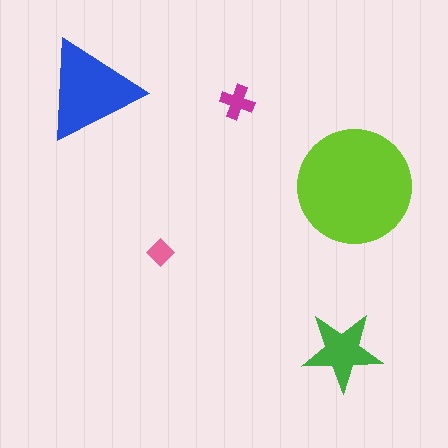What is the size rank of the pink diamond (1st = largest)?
5th.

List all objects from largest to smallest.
The lime circle, the blue triangle, the green star, the magenta cross, the pink diamond.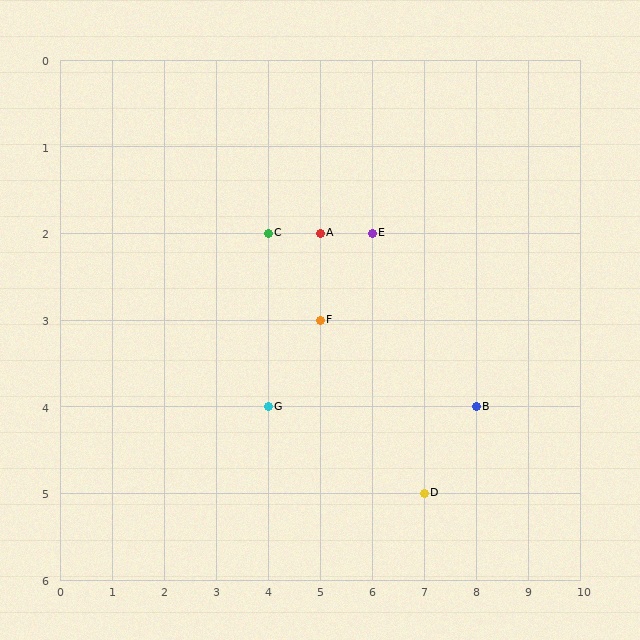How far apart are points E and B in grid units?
Points E and B are 2 columns and 2 rows apart (about 2.8 grid units diagonally).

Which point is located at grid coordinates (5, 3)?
Point F is at (5, 3).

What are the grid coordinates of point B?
Point B is at grid coordinates (8, 4).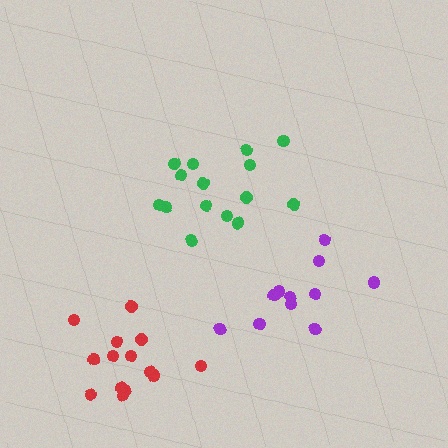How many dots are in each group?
Group 1: 11 dots, Group 2: 15 dots, Group 3: 15 dots (41 total).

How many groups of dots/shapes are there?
There are 3 groups.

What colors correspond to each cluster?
The clusters are colored: purple, green, red.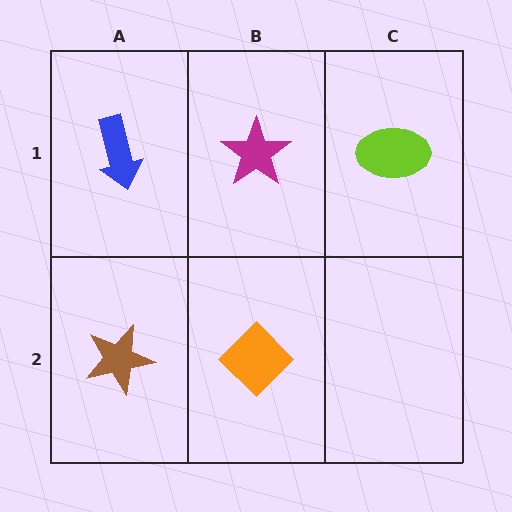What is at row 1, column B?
A magenta star.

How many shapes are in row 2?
2 shapes.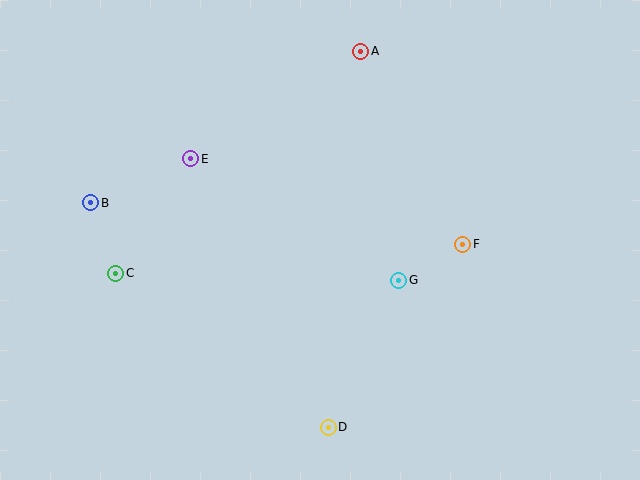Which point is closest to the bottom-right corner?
Point F is closest to the bottom-right corner.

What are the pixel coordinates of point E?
Point E is at (191, 159).